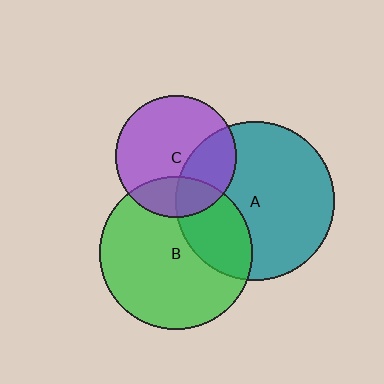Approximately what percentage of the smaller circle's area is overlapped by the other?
Approximately 30%.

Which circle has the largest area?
Circle A (teal).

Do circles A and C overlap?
Yes.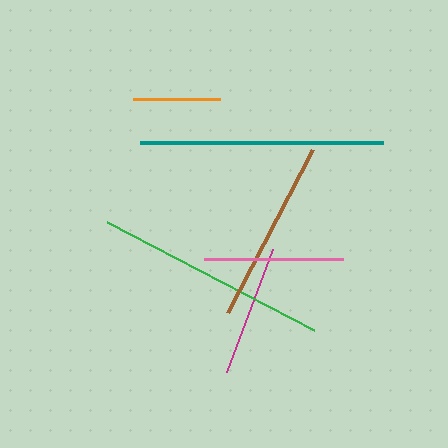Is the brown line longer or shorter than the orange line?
The brown line is longer than the orange line.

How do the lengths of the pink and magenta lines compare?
The pink and magenta lines are approximately the same length.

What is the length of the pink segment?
The pink segment is approximately 139 pixels long.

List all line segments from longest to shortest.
From longest to shortest: teal, green, brown, pink, magenta, orange.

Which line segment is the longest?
The teal line is the longest at approximately 243 pixels.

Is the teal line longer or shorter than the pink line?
The teal line is longer than the pink line.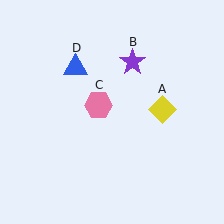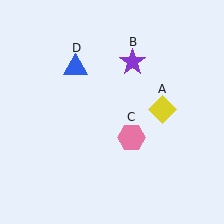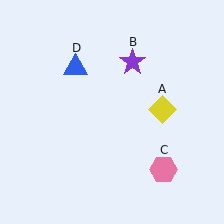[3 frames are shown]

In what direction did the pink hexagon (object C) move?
The pink hexagon (object C) moved down and to the right.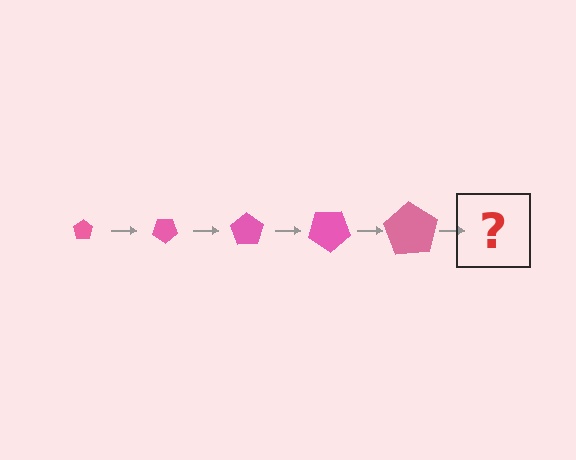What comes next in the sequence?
The next element should be a pentagon, larger than the previous one and rotated 175 degrees from the start.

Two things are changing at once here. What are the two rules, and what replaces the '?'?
The two rules are that the pentagon grows larger each step and it rotates 35 degrees each step. The '?' should be a pentagon, larger than the previous one and rotated 175 degrees from the start.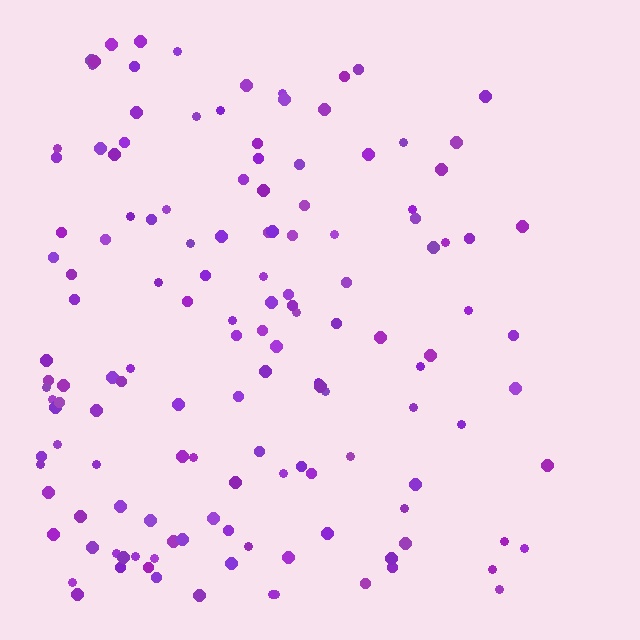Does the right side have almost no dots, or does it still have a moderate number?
Still a moderate number, just noticeably fewer than the left.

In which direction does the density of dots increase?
From right to left, with the left side densest.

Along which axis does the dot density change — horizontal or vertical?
Horizontal.